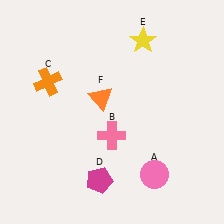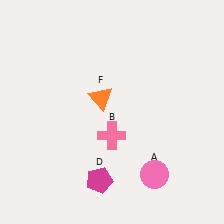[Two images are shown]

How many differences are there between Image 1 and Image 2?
There are 2 differences between the two images.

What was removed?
The yellow star (E), the orange cross (C) were removed in Image 2.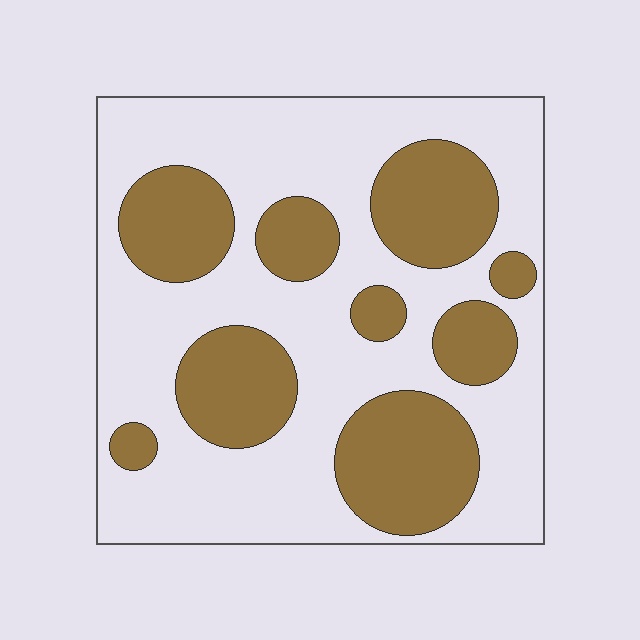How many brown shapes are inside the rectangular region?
9.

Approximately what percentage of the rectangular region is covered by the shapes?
Approximately 35%.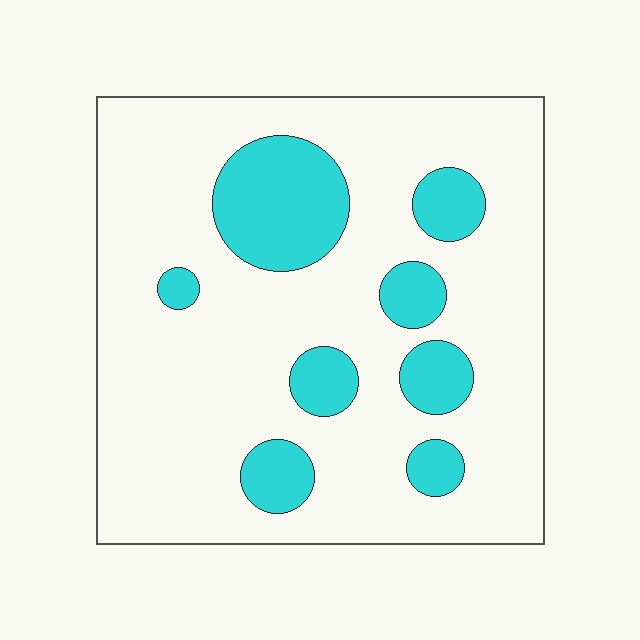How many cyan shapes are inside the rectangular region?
8.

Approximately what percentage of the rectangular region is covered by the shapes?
Approximately 20%.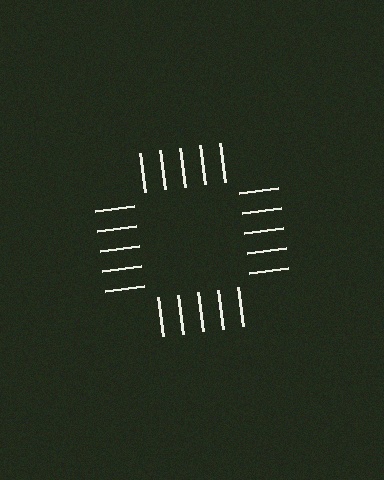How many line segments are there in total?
20 — 5 along each of the 4 edges.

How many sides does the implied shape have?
4 sides — the line-ends trace a square.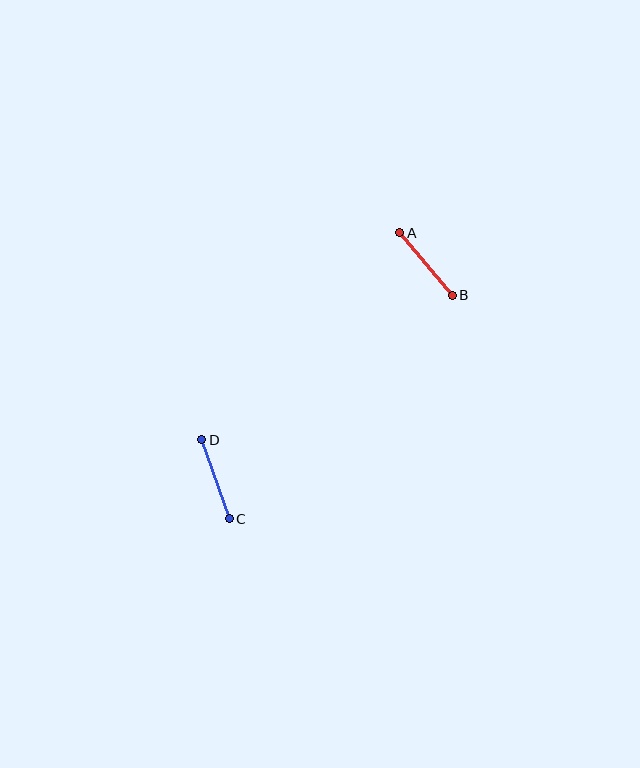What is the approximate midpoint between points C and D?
The midpoint is at approximately (215, 479) pixels.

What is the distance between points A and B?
The distance is approximately 82 pixels.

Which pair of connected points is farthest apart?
Points C and D are farthest apart.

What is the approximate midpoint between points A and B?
The midpoint is at approximately (426, 264) pixels.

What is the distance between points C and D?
The distance is approximately 84 pixels.